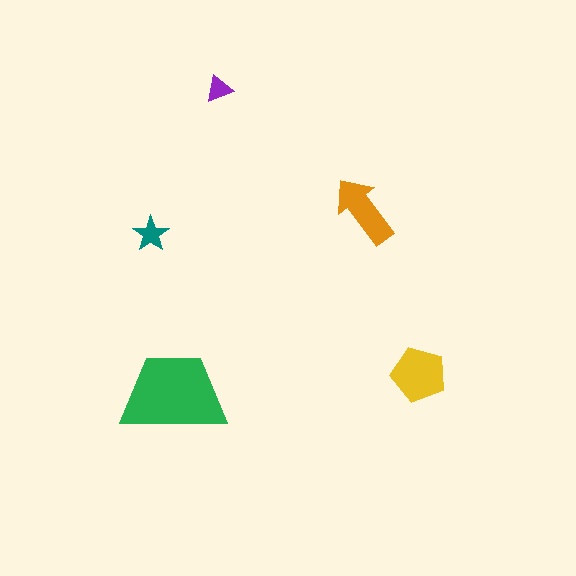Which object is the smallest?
The purple triangle.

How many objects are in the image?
There are 5 objects in the image.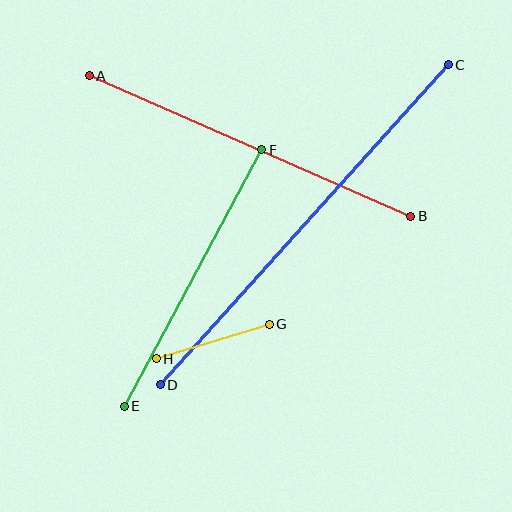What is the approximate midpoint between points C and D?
The midpoint is at approximately (304, 225) pixels.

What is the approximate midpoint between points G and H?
The midpoint is at approximately (213, 342) pixels.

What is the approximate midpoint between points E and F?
The midpoint is at approximately (193, 278) pixels.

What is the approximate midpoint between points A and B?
The midpoint is at approximately (250, 146) pixels.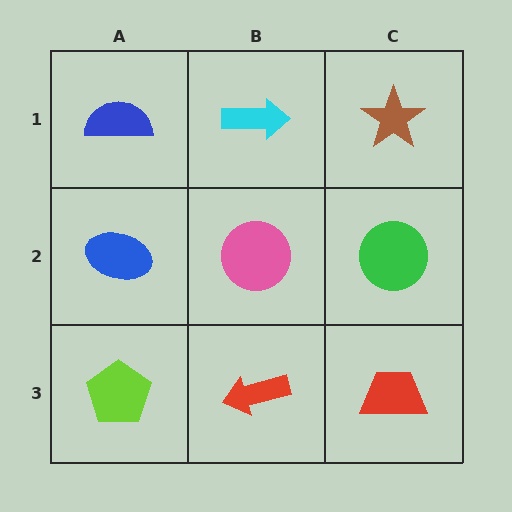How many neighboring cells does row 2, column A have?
3.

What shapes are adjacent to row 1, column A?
A blue ellipse (row 2, column A), a cyan arrow (row 1, column B).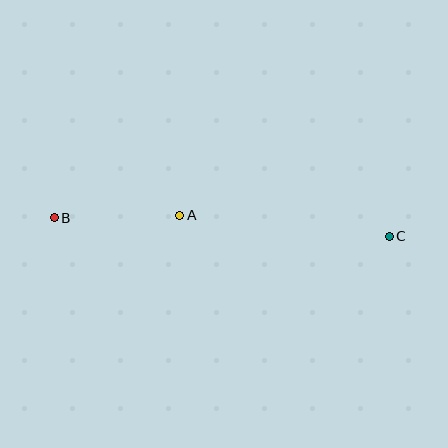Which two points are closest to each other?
Points A and B are closest to each other.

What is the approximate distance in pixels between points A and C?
The distance between A and C is approximately 210 pixels.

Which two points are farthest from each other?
Points B and C are farthest from each other.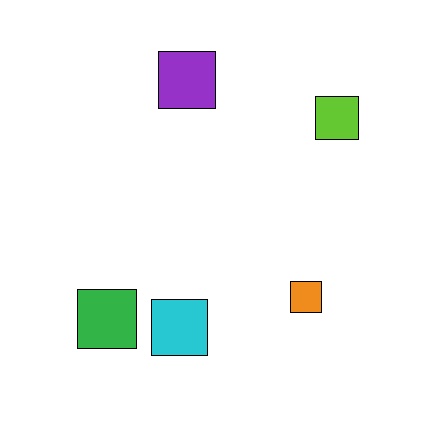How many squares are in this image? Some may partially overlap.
There are 5 squares.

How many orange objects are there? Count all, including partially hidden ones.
There is 1 orange object.